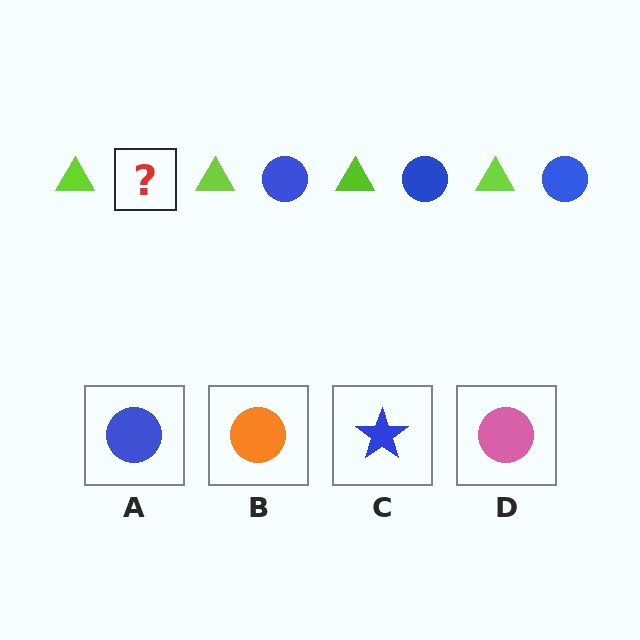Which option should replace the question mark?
Option A.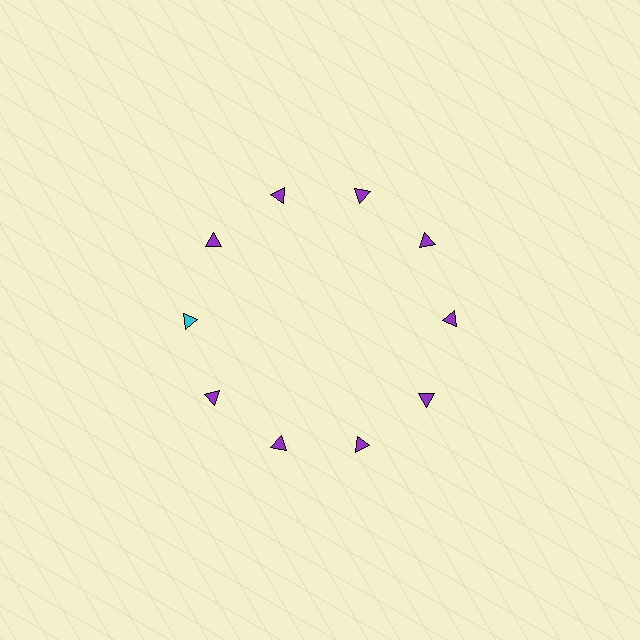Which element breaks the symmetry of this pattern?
The cyan triangle at roughly the 9 o'clock position breaks the symmetry. All other shapes are purple triangles.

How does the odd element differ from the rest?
It has a different color: cyan instead of purple.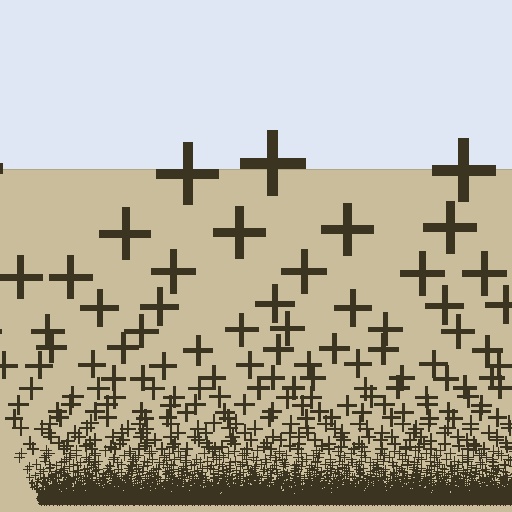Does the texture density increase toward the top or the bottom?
Density increases toward the bottom.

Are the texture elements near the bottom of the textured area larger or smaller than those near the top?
Smaller. The gradient is inverted — elements near the bottom are smaller and denser.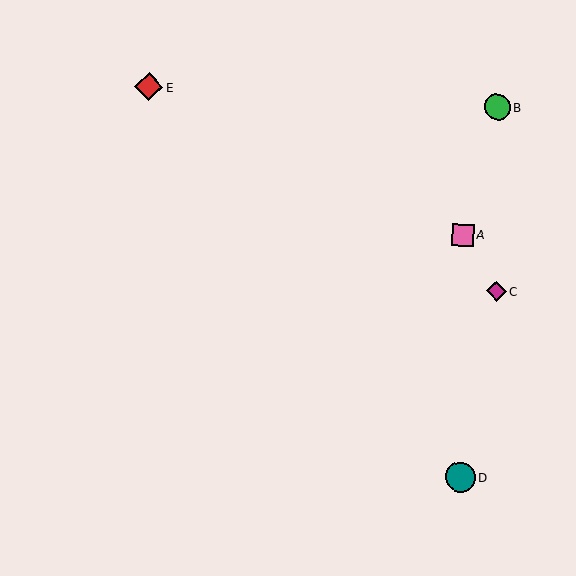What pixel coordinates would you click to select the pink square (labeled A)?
Click at (463, 235) to select the pink square A.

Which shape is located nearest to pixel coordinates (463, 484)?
The teal circle (labeled D) at (460, 477) is nearest to that location.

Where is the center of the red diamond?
The center of the red diamond is at (149, 87).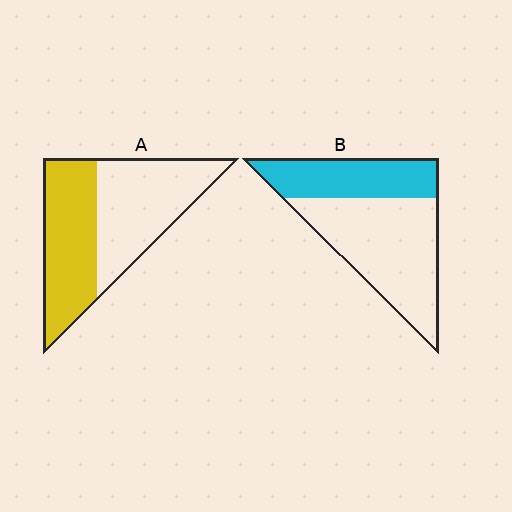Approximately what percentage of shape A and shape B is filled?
A is approximately 45% and B is approximately 35%.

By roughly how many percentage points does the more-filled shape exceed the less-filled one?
By roughly 10 percentage points (A over B).